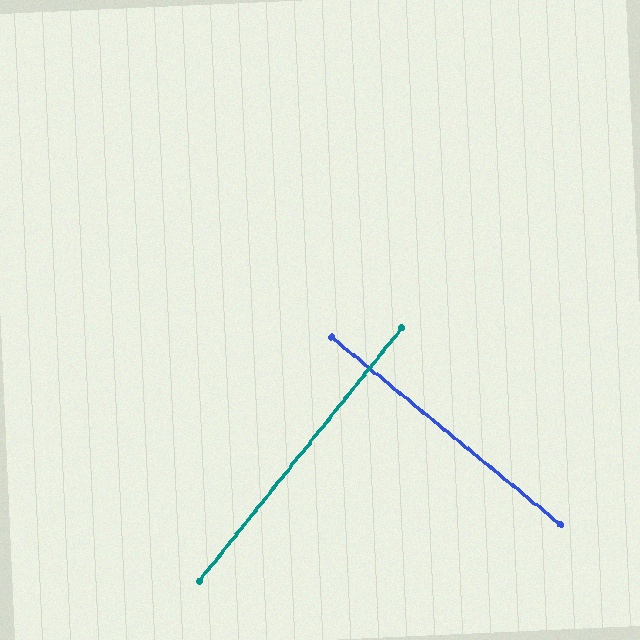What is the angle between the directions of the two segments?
Approximately 89 degrees.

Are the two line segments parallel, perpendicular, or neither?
Perpendicular — they meet at approximately 89°.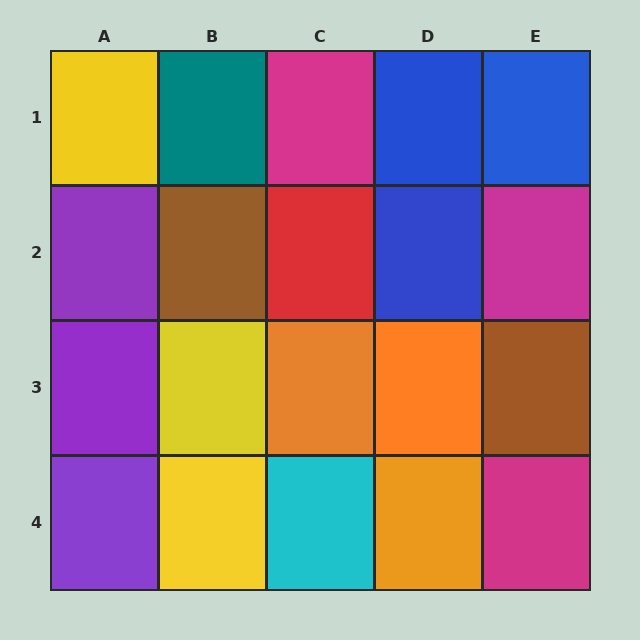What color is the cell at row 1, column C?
Magenta.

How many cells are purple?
3 cells are purple.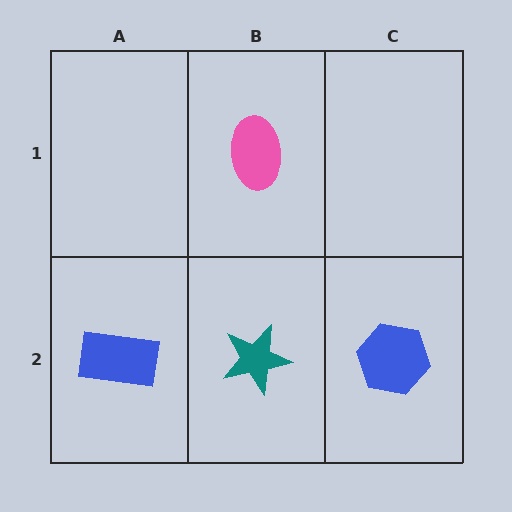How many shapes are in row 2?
3 shapes.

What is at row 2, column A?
A blue rectangle.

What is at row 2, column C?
A blue hexagon.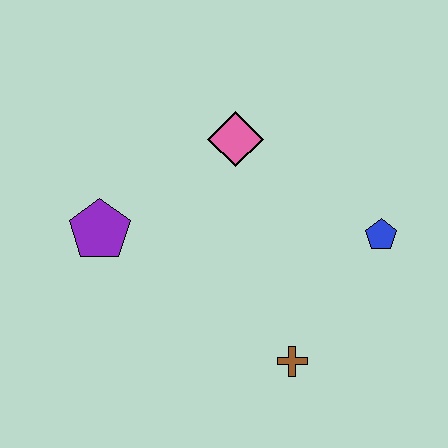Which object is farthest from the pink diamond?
The brown cross is farthest from the pink diamond.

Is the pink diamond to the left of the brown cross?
Yes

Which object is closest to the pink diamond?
The purple pentagon is closest to the pink diamond.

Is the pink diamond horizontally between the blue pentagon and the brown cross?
No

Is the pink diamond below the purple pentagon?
No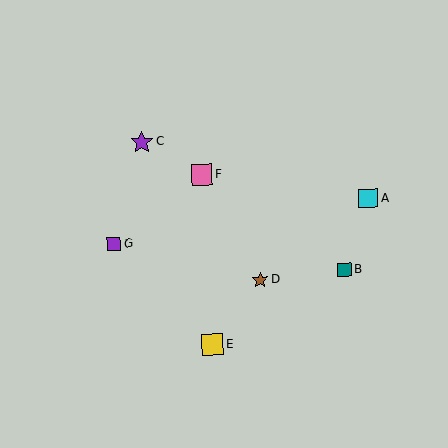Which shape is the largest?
The purple star (labeled C) is the largest.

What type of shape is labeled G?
Shape G is a purple square.